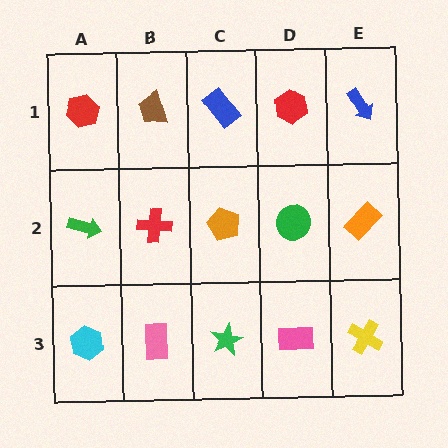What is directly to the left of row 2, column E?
A green circle.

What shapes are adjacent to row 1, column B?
A red cross (row 2, column B), a red hexagon (row 1, column A), a blue rectangle (row 1, column C).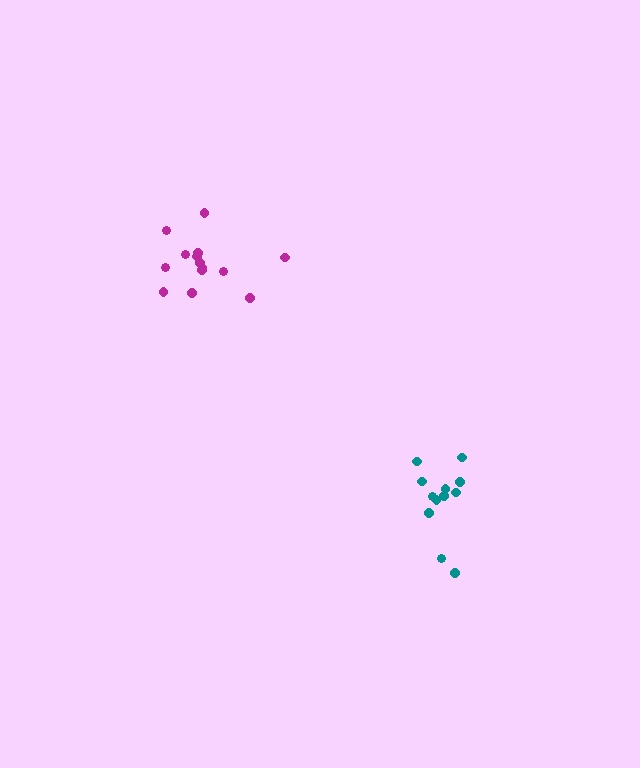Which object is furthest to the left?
The magenta cluster is leftmost.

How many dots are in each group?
Group 1: 14 dots, Group 2: 12 dots (26 total).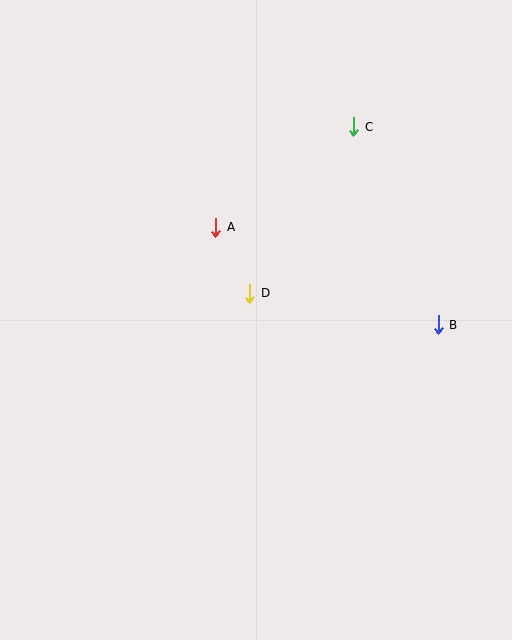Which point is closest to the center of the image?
Point D at (250, 293) is closest to the center.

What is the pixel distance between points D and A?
The distance between D and A is 74 pixels.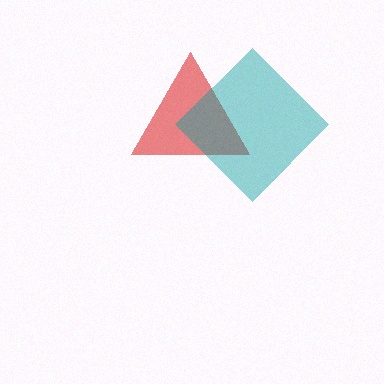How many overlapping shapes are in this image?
There are 2 overlapping shapes in the image.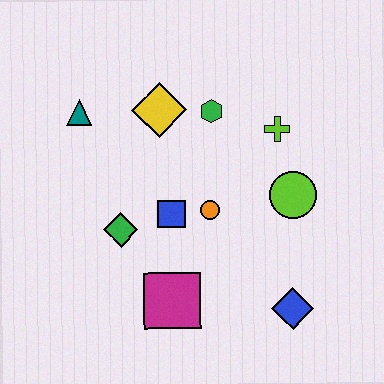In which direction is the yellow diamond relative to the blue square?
The yellow diamond is above the blue square.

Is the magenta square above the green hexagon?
No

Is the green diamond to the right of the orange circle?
No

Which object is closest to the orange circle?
The blue square is closest to the orange circle.